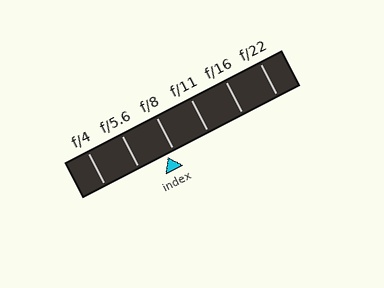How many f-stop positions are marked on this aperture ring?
There are 6 f-stop positions marked.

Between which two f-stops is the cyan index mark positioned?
The index mark is between f/5.6 and f/8.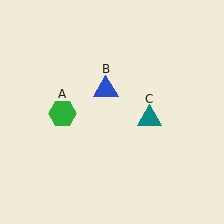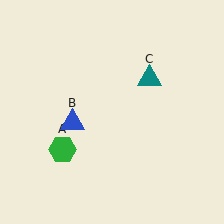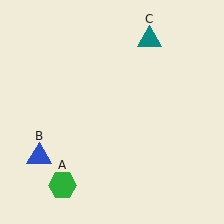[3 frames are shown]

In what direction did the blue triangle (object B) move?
The blue triangle (object B) moved down and to the left.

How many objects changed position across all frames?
3 objects changed position: green hexagon (object A), blue triangle (object B), teal triangle (object C).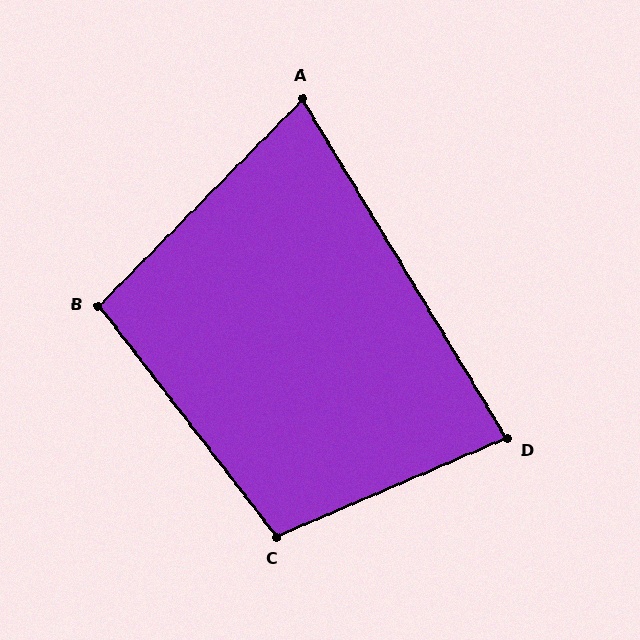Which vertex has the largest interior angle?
C, at approximately 104 degrees.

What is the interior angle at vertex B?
Approximately 98 degrees (obtuse).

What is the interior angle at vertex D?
Approximately 82 degrees (acute).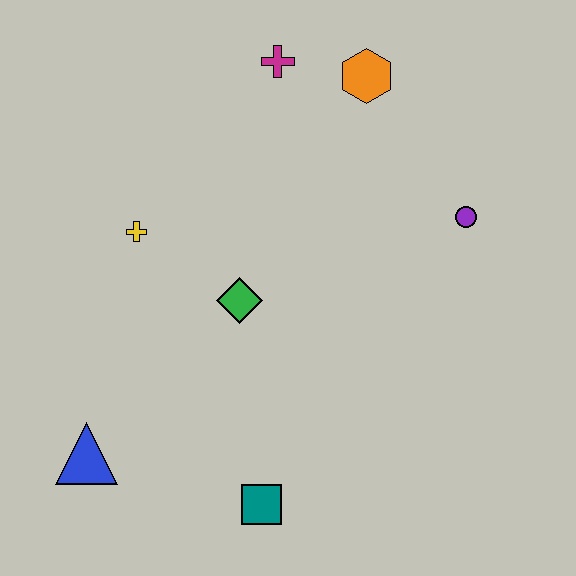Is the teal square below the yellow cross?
Yes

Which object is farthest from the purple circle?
The blue triangle is farthest from the purple circle.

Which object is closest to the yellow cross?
The green diamond is closest to the yellow cross.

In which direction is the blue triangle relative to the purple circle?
The blue triangle is to the left of the purple circle.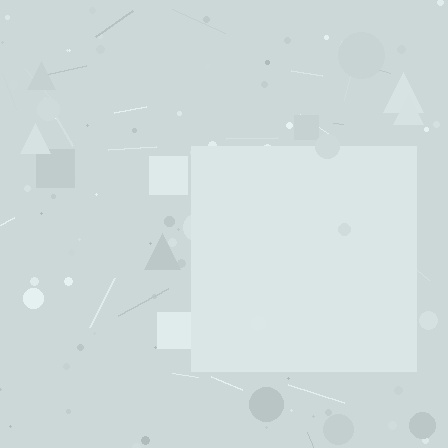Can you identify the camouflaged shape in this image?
The camouflaged shape is a square.